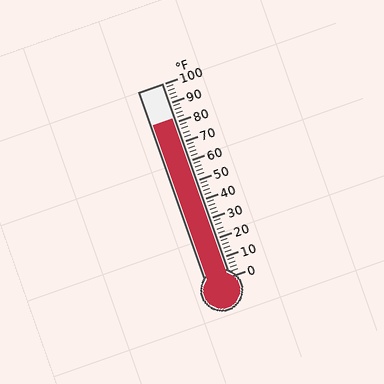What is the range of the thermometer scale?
The thermometer scale ranges from 0°F to 100°F.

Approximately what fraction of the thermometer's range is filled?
The thermometer is filled to approximately 80% of its range.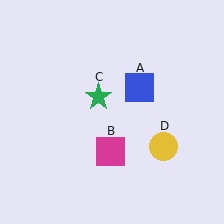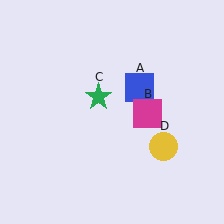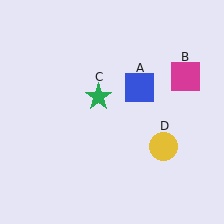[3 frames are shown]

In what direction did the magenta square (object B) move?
The magenta square (object B) moved up and to the right.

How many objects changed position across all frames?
1 object changed position: magenta square (object B).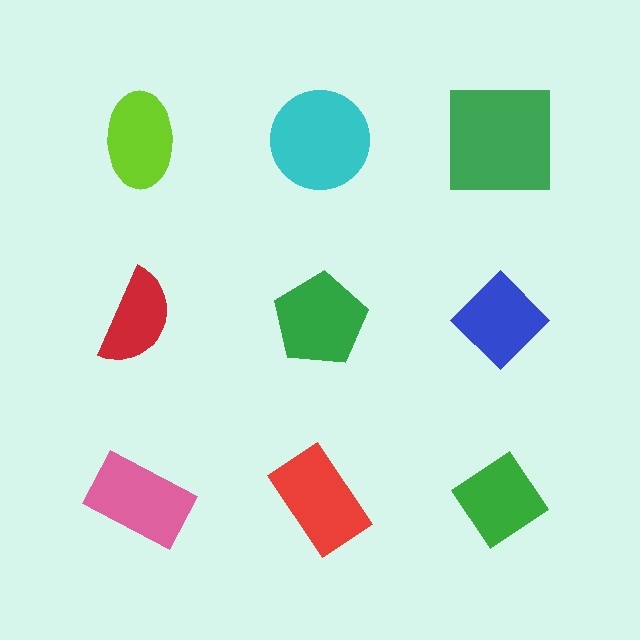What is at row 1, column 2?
A cyan circle.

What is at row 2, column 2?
A green pentagon.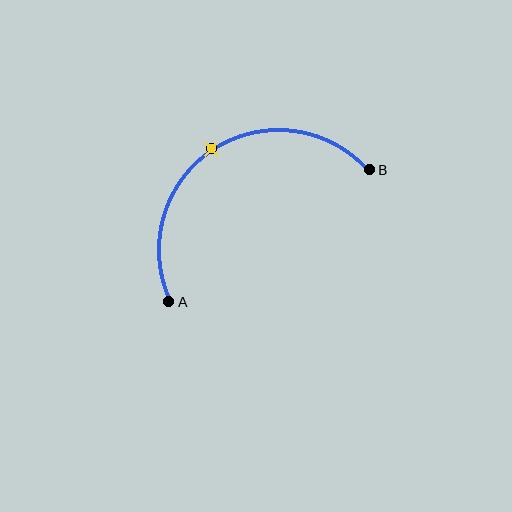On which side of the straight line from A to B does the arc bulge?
The arc bulges above the straight line connecting A and B.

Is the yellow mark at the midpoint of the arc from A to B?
Yes. The yellow mark lies on the arc at equal arc-length from both A and B — it is the arc midpoint.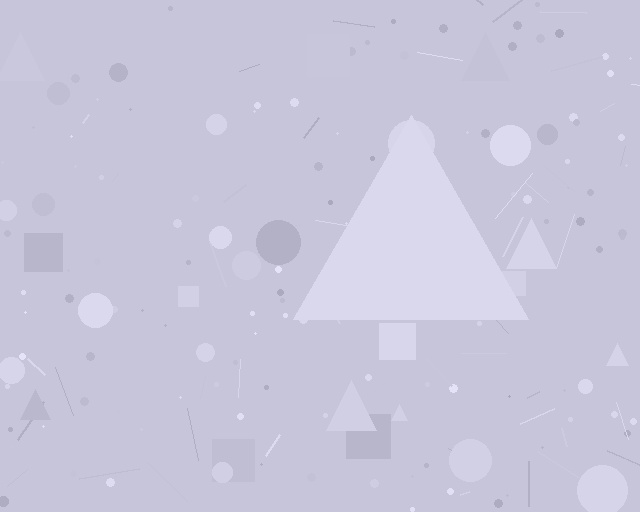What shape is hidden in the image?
A triangle is hidden in the image.